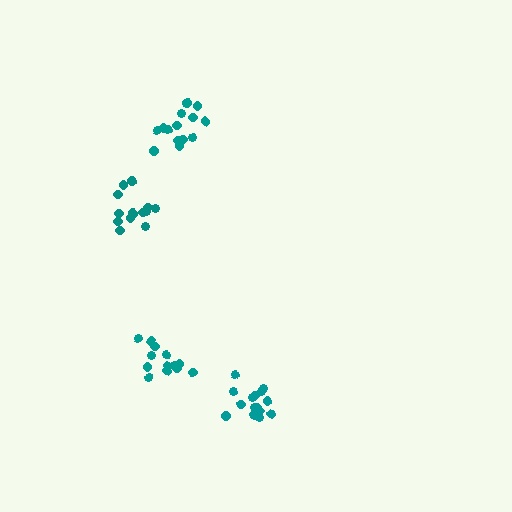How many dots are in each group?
Group 1: 13 dots, Group 2: 17 dots, Group 3: 15 dots, Group 4: 13 dots (58 total).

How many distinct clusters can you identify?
There are 4 distinct clusters.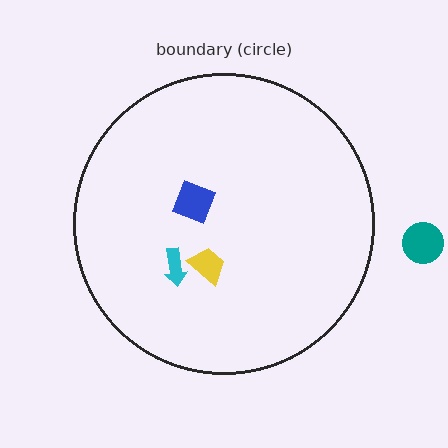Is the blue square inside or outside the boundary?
Inside.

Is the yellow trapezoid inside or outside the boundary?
Inside.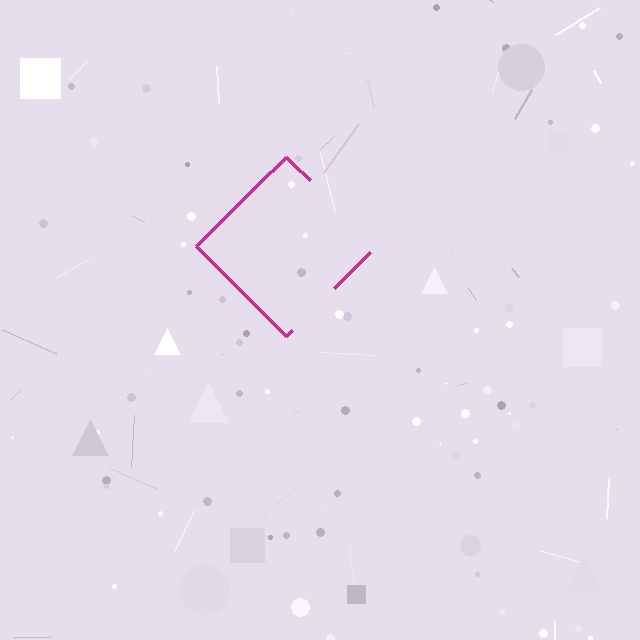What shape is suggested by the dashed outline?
The dashed outline suggests a diamond.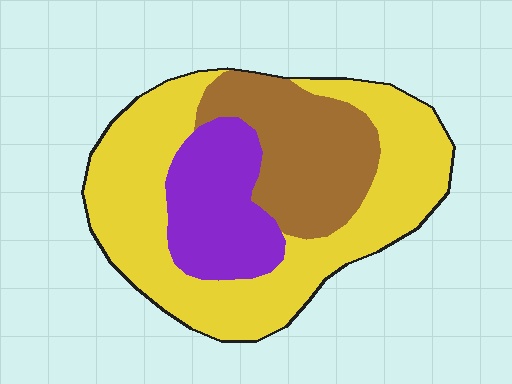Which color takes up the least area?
Purple, at roughly 20%.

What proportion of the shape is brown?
Brown takes up about one quarter (1/4) of the shape.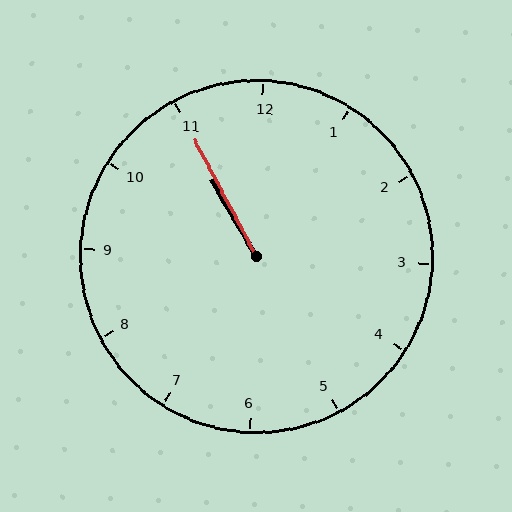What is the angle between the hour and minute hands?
Approximately 2 degrees.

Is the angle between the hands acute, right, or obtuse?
It is acute.